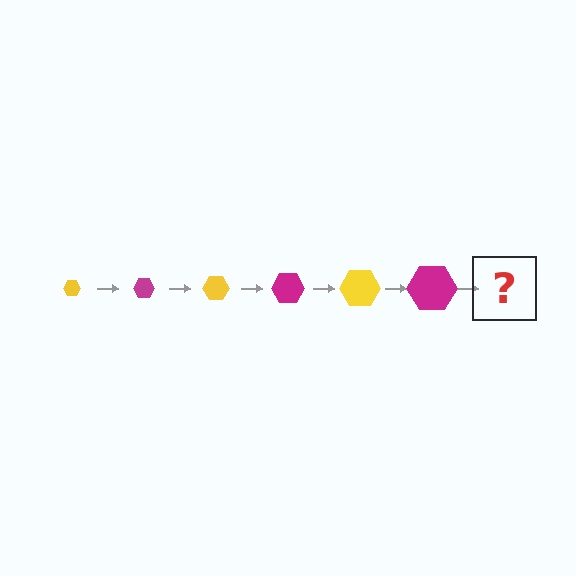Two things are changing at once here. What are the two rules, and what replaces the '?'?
The two rules are that the hexagon grows larger each step and the color cycles through yellow and magenta. The '?' should be a yellow hexagon, larger than the previous one.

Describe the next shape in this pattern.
It should be a yellow hexagon, larger than the previous one.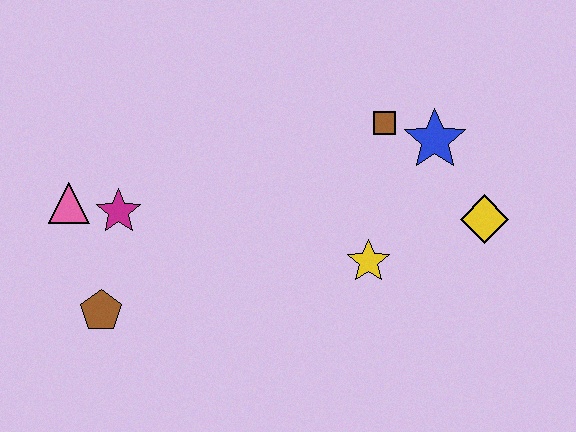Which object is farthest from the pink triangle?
The yellow diamond is farthest from the pink triangle.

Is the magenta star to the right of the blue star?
No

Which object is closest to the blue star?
The brown square is closest to the blue star.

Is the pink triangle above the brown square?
No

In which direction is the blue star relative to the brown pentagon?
The blue star is to the right of the brown pentagon.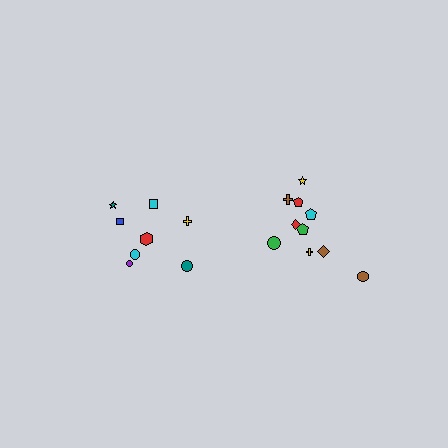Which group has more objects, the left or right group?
The right group.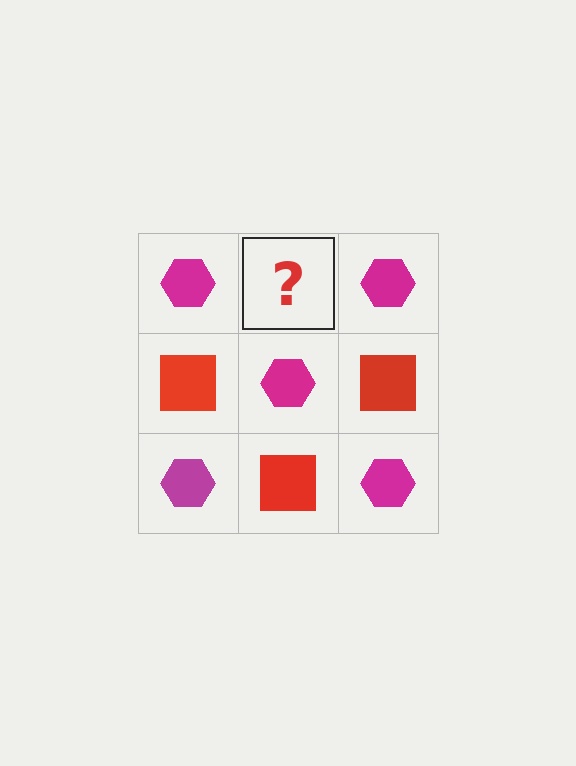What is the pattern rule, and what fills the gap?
The rule is that it alternates magenta hexagon and red square in a checkerboard pattern. The gap should be filled with a red square.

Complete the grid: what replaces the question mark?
The question mark should be replaced with a red square.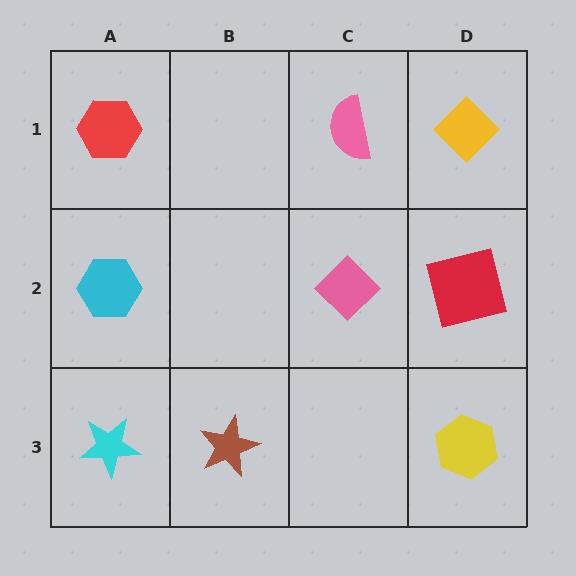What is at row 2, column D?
A red square.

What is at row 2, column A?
A cyan hexagon.